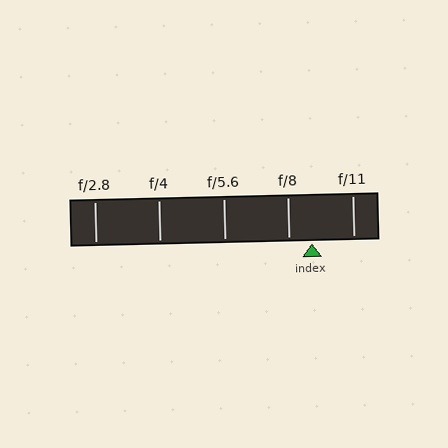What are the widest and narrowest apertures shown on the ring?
The widest aperture shown is f/2.8 and the narrowest is f/11.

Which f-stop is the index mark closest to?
The index mark is closest to f/8.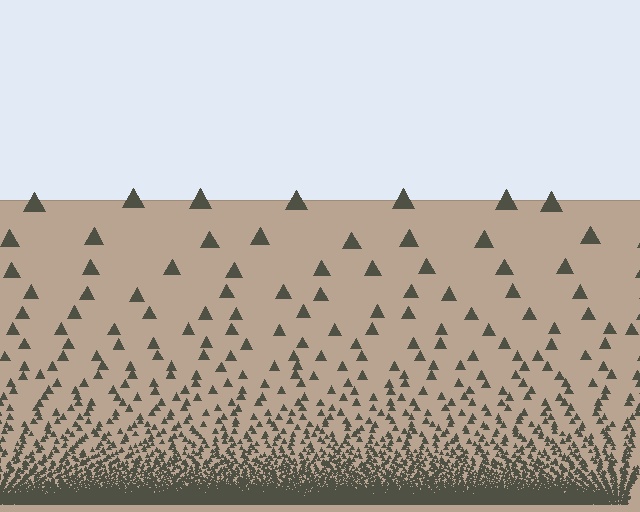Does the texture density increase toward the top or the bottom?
Density increases toward the bottom.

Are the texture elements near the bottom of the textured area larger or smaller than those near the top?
Smaller. The gradient is inverted — elements near the bottom are smaller and denser.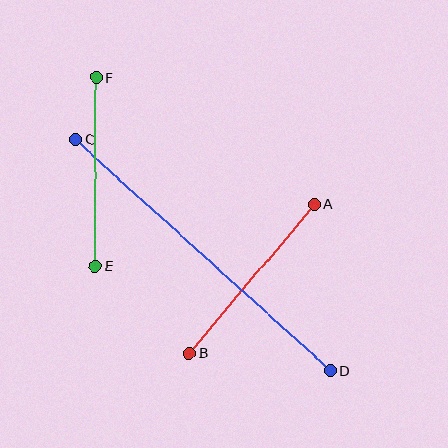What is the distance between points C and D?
The distance is approximately 344 pixels.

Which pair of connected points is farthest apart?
Points C and D are farthest apart.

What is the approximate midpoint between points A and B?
The midpoint is at approximately (252, 279) pixels.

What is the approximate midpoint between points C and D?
The midpoint is at approximately (203, 255) pixels.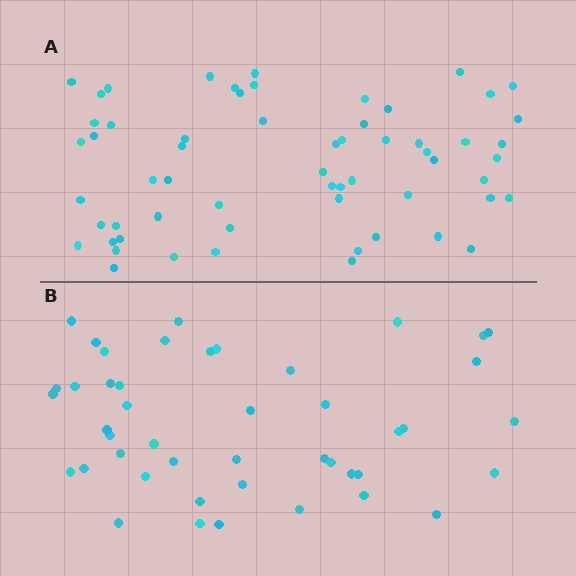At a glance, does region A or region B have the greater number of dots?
Region A (the top region) has more dots.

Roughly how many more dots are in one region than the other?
Region A has approximately 15 more dots than region B.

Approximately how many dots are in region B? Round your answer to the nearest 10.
About 40 dots. (The exact count is 45, which rounds to 40.)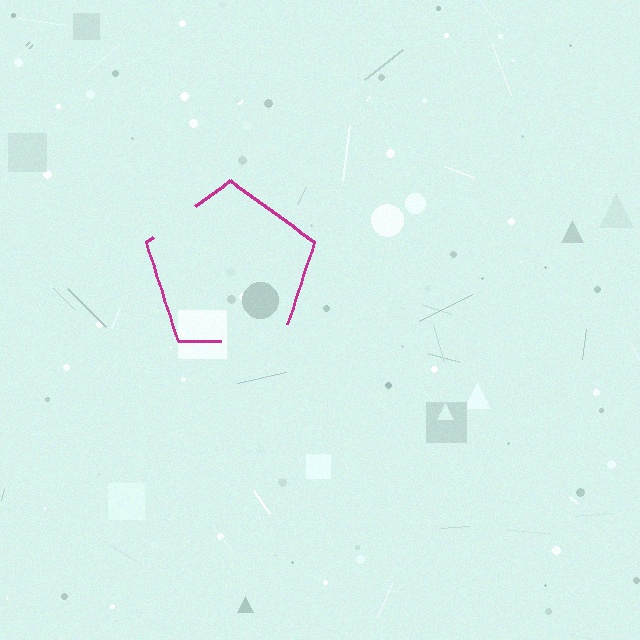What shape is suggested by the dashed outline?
The dashed outline suggests a pentagon.